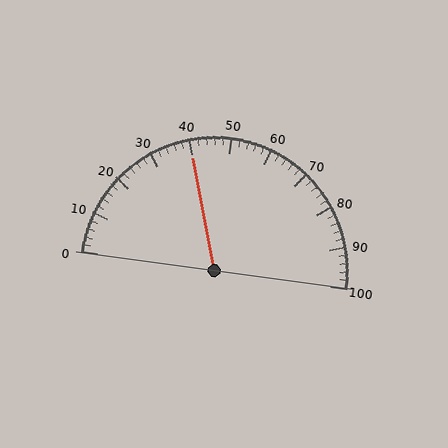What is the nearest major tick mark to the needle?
The nearest major tick mark is 40.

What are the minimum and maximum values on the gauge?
The gauge ranges from 0 to 100.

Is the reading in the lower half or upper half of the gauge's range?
The reading is in the lower half of the range (0 to 100).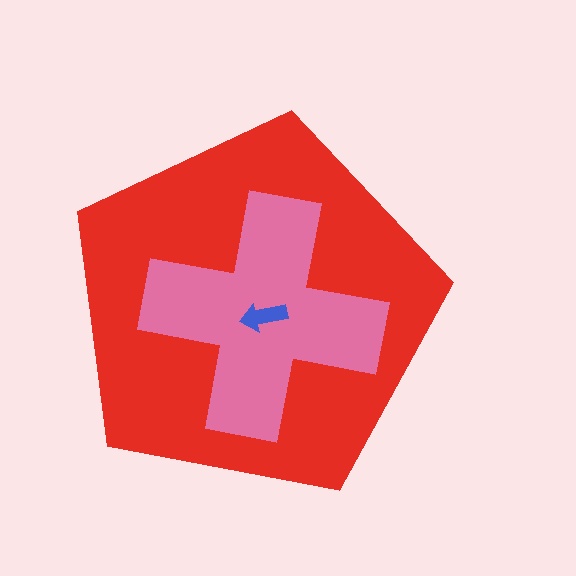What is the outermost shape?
The red pentagon.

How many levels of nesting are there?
3.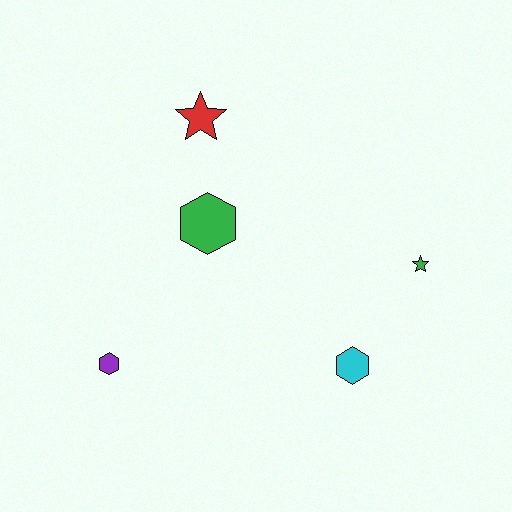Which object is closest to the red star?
The green hexagon is closest to the red star.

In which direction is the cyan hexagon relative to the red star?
The cyan hexagon is below the red star.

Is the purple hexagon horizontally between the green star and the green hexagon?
No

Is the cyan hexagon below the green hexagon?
Yes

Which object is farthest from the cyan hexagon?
The red star is farthest from the cyan hexagon.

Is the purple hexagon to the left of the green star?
Yes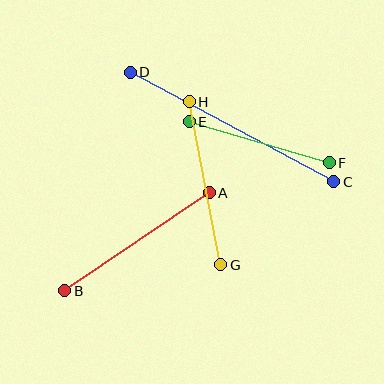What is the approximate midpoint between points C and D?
The midpoint is at approximately (232, 127) pixels.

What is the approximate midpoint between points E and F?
The midpoint is at approximately (259, 142) pixels.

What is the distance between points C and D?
The distance is approximately 231 pixels.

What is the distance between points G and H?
The distance is approximately 166 pixels.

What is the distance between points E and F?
The distance is approximately 146 pixels.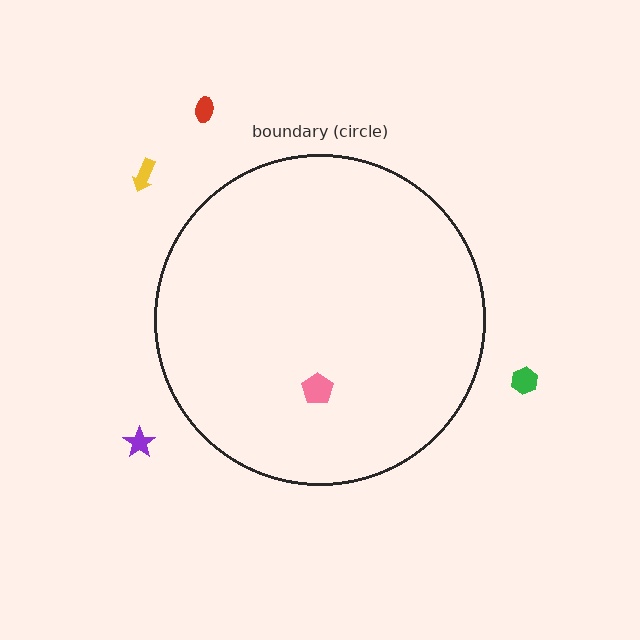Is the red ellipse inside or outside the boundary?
Outside.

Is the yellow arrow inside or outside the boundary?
Outside.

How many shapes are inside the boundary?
1 inside, 4 outside.